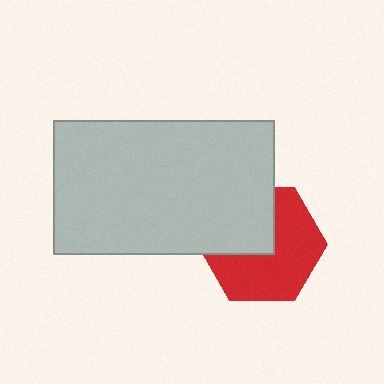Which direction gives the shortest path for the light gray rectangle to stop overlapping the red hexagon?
Moving toward the upper-left gives the shortest separation.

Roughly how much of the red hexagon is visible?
About half of it is visible (roughly 61%).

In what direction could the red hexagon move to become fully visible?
The red hexagon could move toward the lower-right. That would shift it out from behind the light gray rectangle entirely.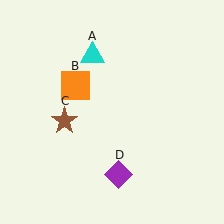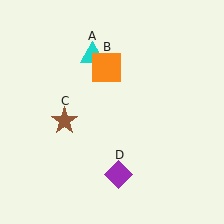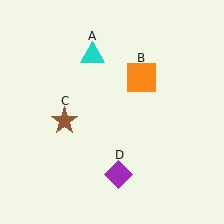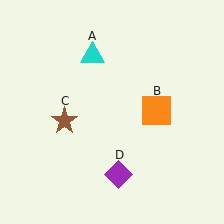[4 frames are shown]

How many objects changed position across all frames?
1 object changed position: orange square (object B).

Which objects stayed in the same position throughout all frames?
Cyan triangle (object A) and brown star (object C) and purple diamond (object D) remained stationary.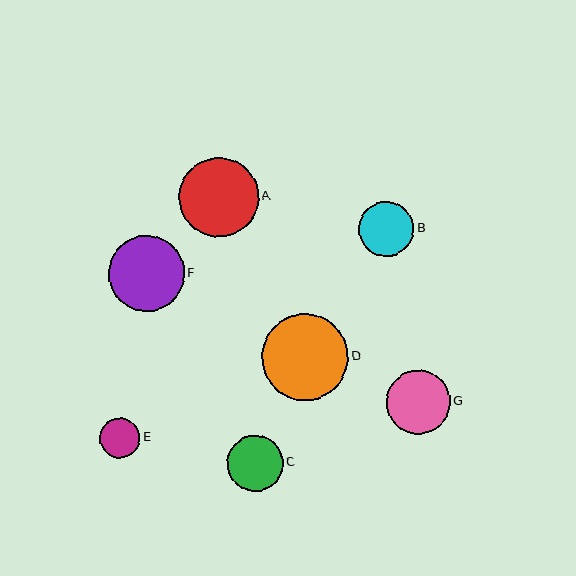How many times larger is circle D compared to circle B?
Circle D is approximately 1.6 times the size of circle B.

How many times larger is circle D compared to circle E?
Circle D is approximately 2.2 times the size of circle E.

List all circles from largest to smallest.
From largest to smallest: D, A, F, G, C, B, E.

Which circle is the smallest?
Circle E is the smallest with a size of approximately 40 pixels.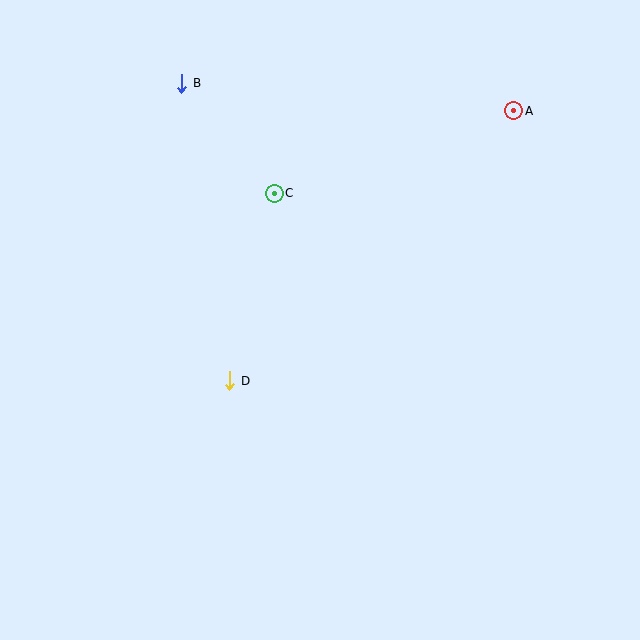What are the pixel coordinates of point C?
Point C is at (274, 193).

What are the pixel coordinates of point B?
Point B is at (182, 83).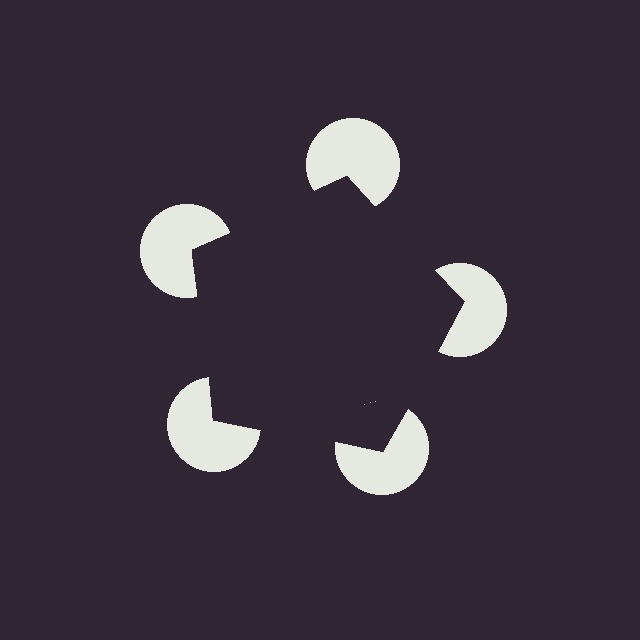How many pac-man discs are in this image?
There are 5 — one at each vertex of the illusory pentagon.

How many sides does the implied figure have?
5 sides.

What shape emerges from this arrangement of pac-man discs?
An illusory pentagon — its edges are inferred from the aligned wedge cuts in the pac-man discs, not physically drawn.